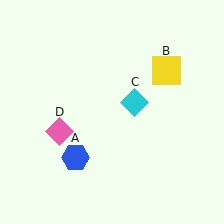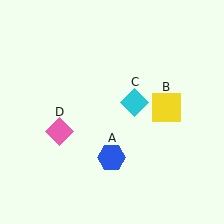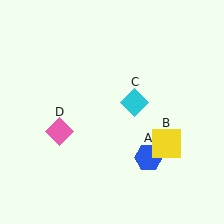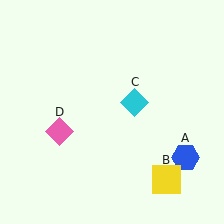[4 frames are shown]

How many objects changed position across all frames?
2 objects changed position: blue hexagon (object A), yellow square (object B).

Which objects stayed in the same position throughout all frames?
Cyan diamond (object C) and pink diamond (object D) remained stationary.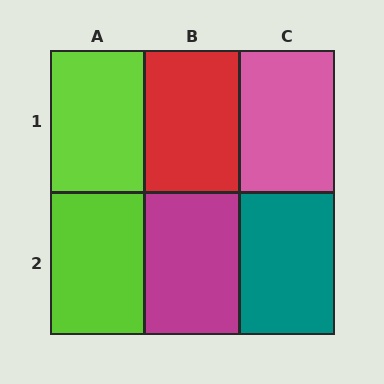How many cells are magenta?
1 cell is magenta.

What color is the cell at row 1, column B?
Red.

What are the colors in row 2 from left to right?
Lime, magenta, teal.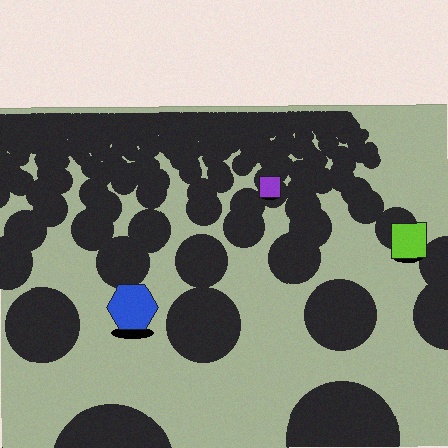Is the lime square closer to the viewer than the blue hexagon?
No. The blue hexagon is closer — you can tell from the texture gradient: the ground texture is coarser near it.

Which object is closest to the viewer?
The blue hexagon is closest. The texture marks near it are larger and more spread out.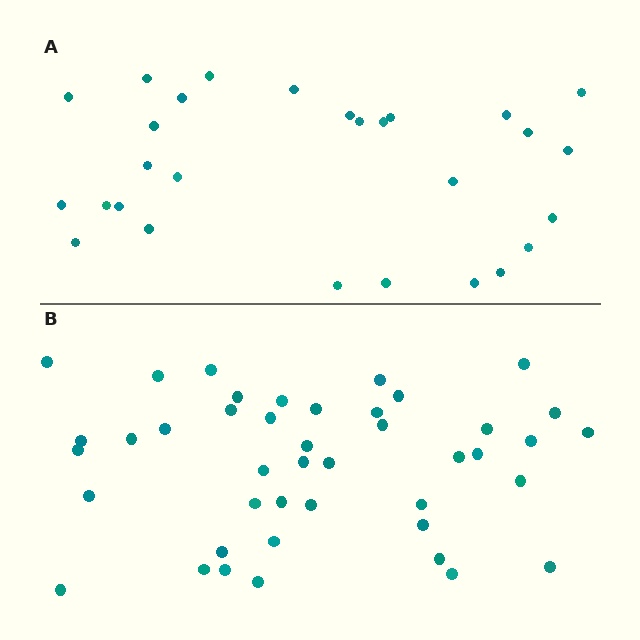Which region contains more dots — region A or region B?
Region B (the bottom region) has more dots.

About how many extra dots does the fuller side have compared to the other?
Region B has approximately 15 more dots than region A.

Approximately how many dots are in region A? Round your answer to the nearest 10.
About 30 dots. (The exact count is 28, which rounds to 30.)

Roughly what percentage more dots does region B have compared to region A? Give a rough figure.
About 55% more.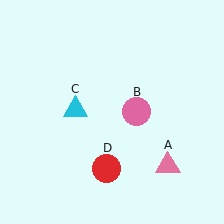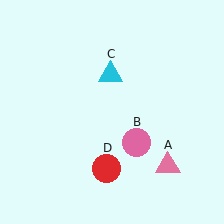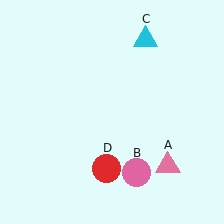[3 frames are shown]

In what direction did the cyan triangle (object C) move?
The cyan triangle (object C) moved up and to the right.